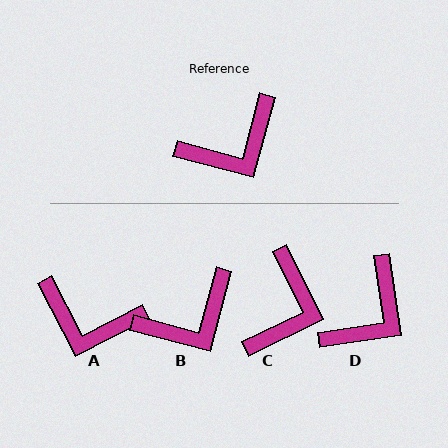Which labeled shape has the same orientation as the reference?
B.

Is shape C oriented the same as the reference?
No, it is off by about 41 degrees.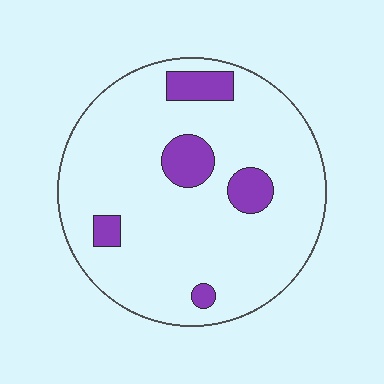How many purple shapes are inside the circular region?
5.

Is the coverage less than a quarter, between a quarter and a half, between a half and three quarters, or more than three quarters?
Less than a quarter.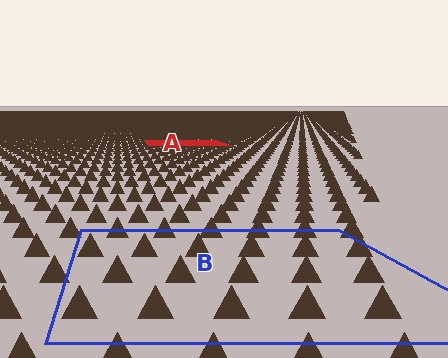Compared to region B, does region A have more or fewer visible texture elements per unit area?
Region A has more texture elements per unit area — they are packed more densely because it is farther away.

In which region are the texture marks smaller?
The texture marks are smaller in region A, because it is farther away.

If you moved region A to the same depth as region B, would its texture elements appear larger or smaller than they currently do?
They would appear larger. At a closer depth, the same texture elements are projected at a bigger on-screen size.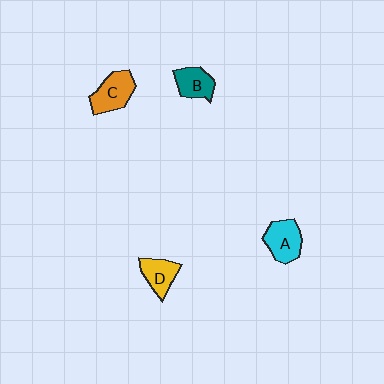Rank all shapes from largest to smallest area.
From largest to smallest: C (orange), A (cyan), D (yellow), B (teal).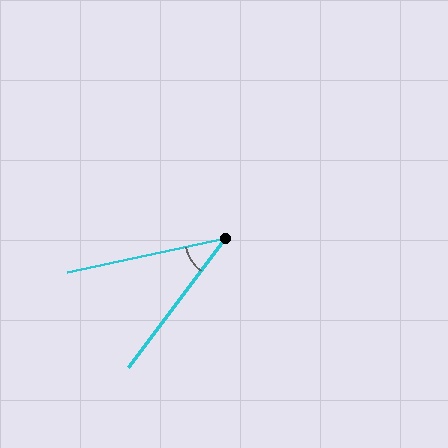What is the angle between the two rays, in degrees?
Approximately 41 degrees.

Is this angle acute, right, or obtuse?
It is acute.